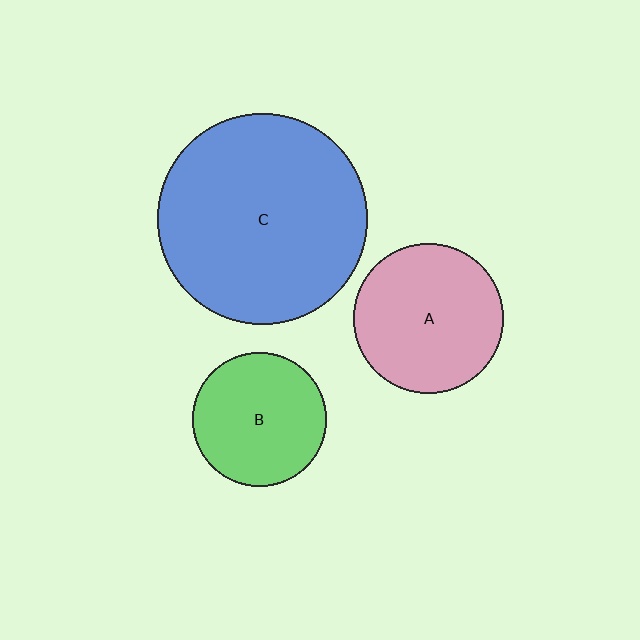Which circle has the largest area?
Circle C (blue).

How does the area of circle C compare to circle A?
Approximately 2.0 times.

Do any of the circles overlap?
No, none of the circles overlap.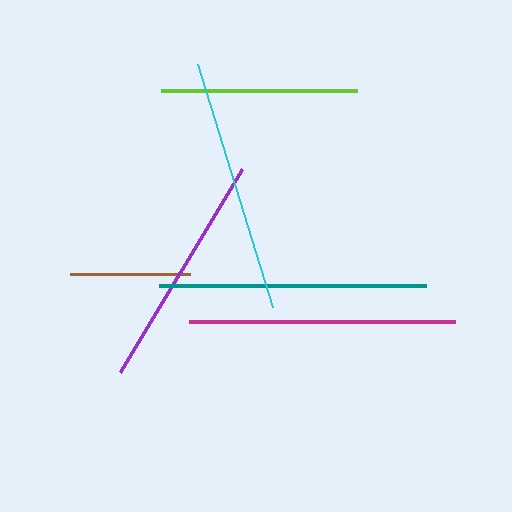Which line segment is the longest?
The teal line is the longest at approximately 267 pixels.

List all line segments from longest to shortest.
From longest to shortest: teal, magenta, cyan, purple, lime, brown.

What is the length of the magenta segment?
The magenta segment is approximately 266 pixels long.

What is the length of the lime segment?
The lime segment is approximately 196 pixels long.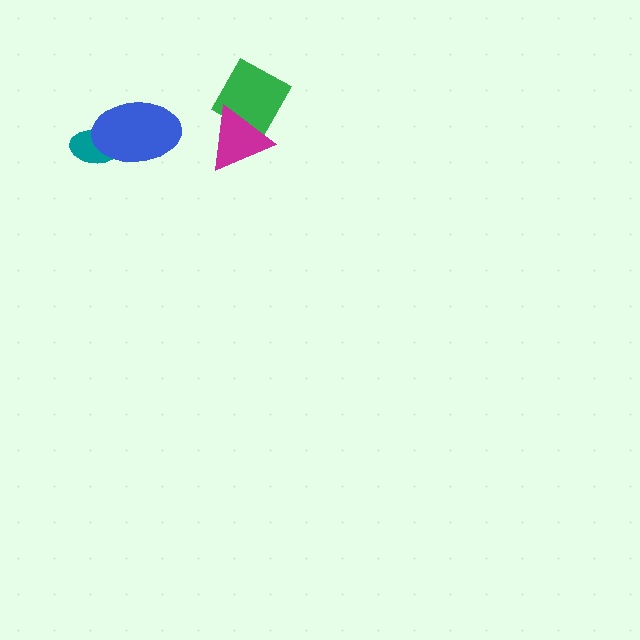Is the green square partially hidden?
Yes, it is partially covered by another shape.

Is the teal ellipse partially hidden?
Yes, it is partially covered by another shape.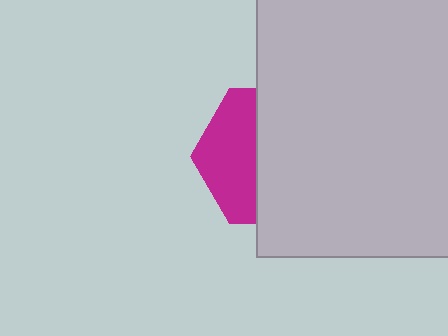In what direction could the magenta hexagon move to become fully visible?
The magenta hexagon could move left. That would shift it out from behind the light gray rectangle entirely.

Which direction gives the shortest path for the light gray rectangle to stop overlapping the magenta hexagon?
Moving right gives the shortest separation.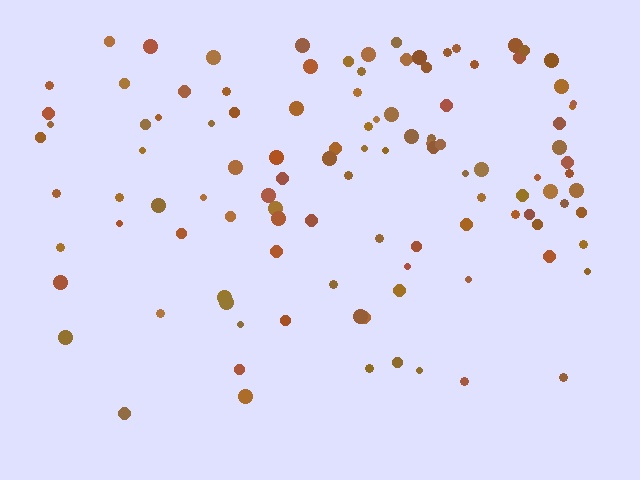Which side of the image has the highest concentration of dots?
The top.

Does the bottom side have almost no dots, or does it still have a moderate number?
Still a moderate number, just noticeably fewer than the top.